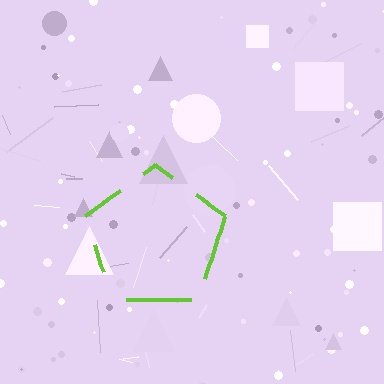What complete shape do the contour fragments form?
The contour fragments form a pentagon.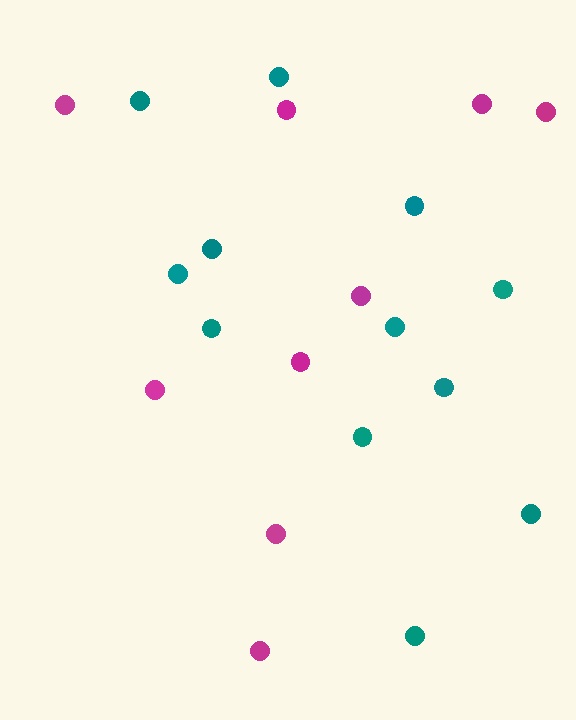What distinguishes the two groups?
There are 2 groups: one group of teal circles (12) and one group of magenta circles (9).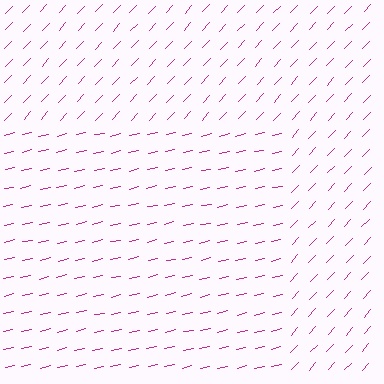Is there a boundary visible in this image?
Yes, there is a texture boundary formed by a change in line orientation.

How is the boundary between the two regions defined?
The boundary is defined purely by a change in line orientation (approximately 34 degrees difference). All lines are the same color and thickness.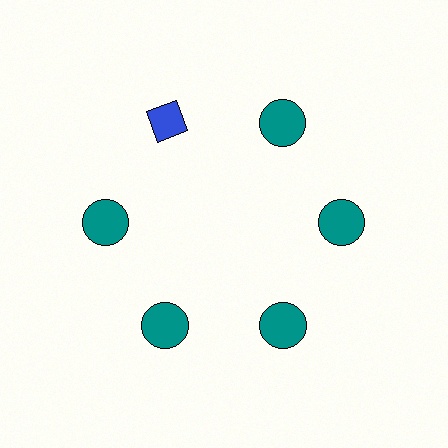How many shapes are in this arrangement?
There are 6 shapes arranged in a ring pattern.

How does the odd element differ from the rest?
It differs in both color (blue instead of teal) and shape (diamond instead of circle).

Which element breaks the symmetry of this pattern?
The blue diamond at roughly the 11 o'clock position breaks the symmetry. All other shapes are teal circles.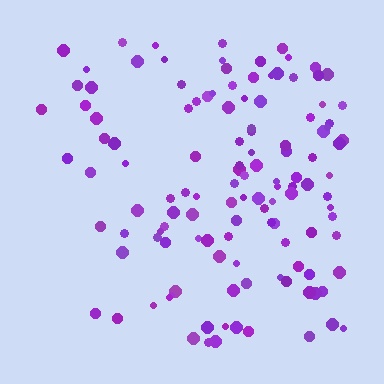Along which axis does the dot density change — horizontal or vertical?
Horizontal.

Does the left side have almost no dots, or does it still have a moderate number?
Still a moderate number, just noticeably fewer than the right.